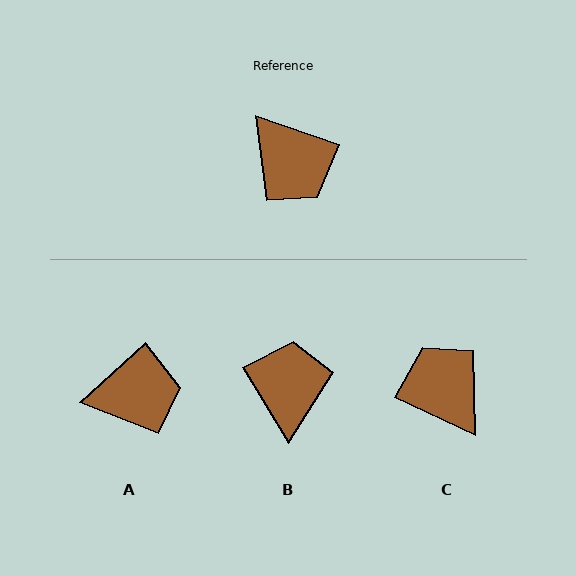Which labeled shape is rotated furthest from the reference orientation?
C, about 174 degrees away.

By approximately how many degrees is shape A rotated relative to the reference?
Approximately 61 degrees counter-clockwise.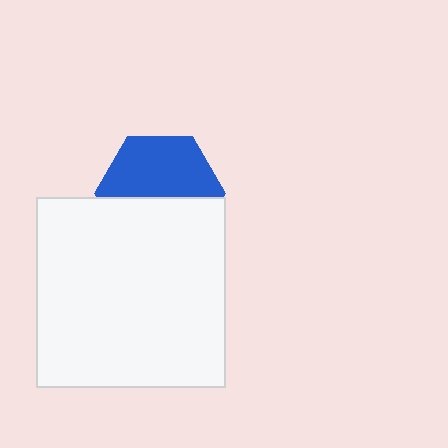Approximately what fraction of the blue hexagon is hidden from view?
Roughly 45% of the blue hexagon is hidden behind the white square.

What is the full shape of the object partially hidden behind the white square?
The partially hidden object is a blue hexagon.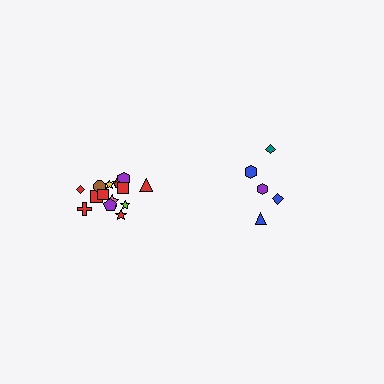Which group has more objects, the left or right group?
The left group.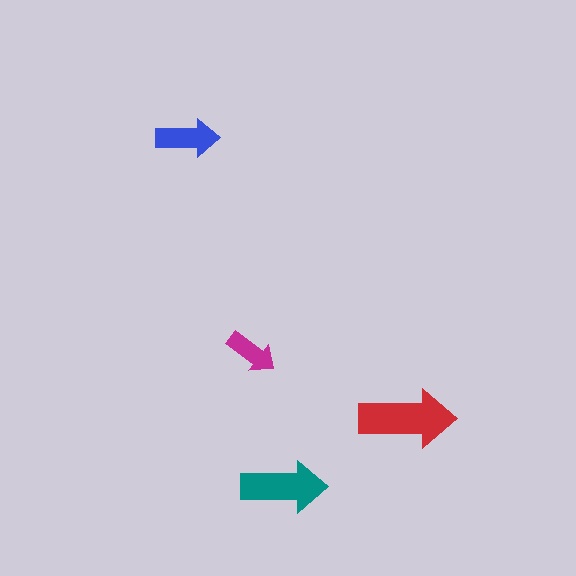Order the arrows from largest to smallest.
the red one, the teal one, the blue one, the magenta one.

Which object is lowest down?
The teal arrow is bottommost.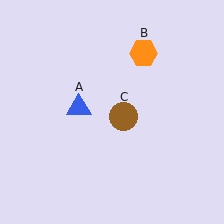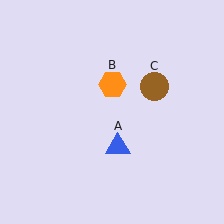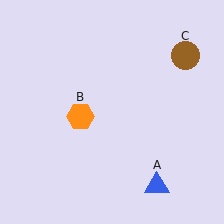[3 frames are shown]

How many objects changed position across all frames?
3 objects changed position: blue triangle (object A), orange hexagon (object B), brown circle (object C).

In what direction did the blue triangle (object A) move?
The blue triangle (object A) moved down and to the right.